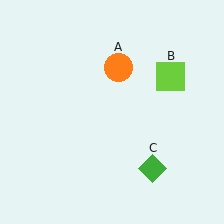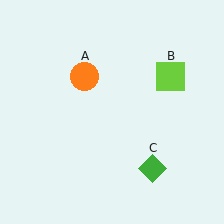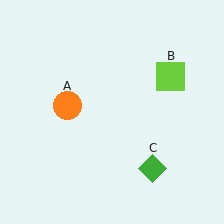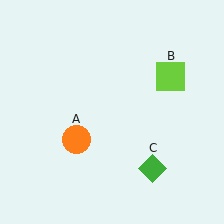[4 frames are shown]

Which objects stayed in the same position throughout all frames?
Lime square (object B) and green diamond (object C) remained stationary.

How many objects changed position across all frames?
1 object changed position: orange circle (object A).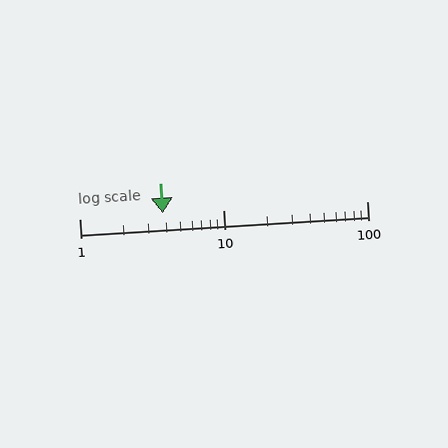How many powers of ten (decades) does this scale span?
The scale spans 2 decades, from 1 to 100.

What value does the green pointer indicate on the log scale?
The pointer indicates approximately 3.8.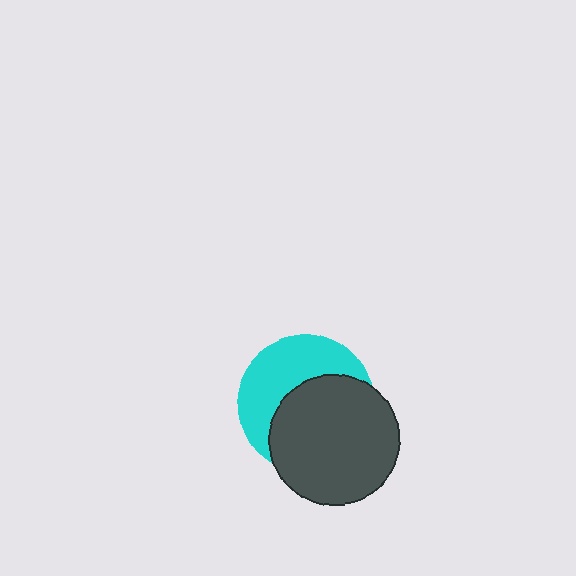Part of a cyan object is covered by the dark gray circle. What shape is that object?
It is a circle.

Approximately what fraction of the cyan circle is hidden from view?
Roughly 55% of the cyan circle is hidden behind the dark gray circle.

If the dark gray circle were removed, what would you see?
You would see the complete cyan circle.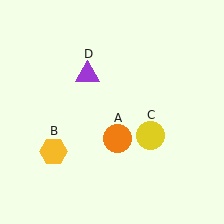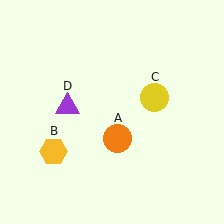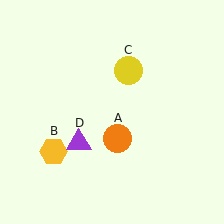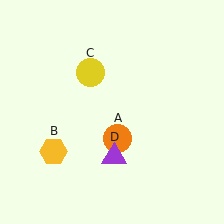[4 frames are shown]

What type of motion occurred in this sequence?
The yellow circle (object C), purple triangle (object D) rotated counterclockwise around the center of the scene.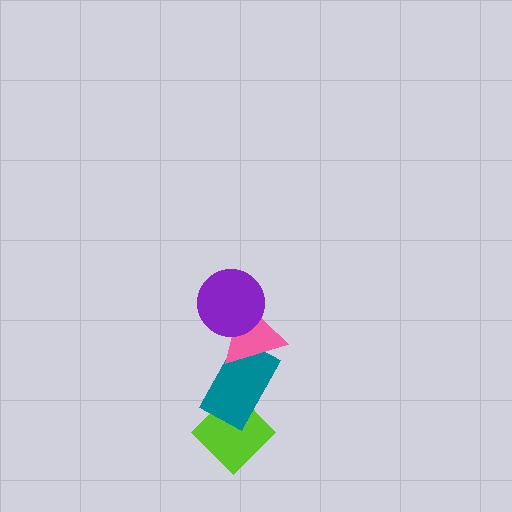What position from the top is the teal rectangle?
The teal rectangle is 3rd from the top.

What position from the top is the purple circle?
The purple circle is 1st from the top.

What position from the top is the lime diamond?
The lime diamond is 4th from the top.